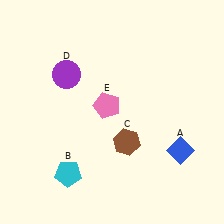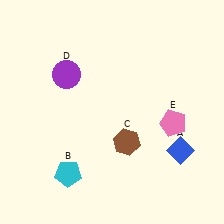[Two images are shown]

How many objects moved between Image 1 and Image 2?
1 object moved between the two images.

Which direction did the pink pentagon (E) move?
The pink pentagon (E) moved right.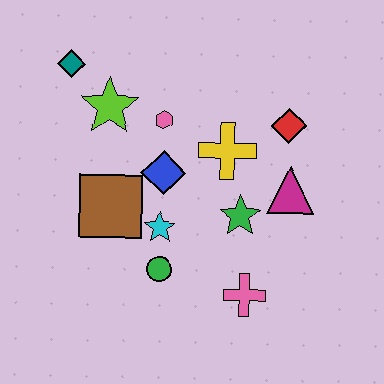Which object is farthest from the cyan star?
The teal diamond is farthest from the cyan star.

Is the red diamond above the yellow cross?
Yes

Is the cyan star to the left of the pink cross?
Yes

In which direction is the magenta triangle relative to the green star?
The magenta triangle is to the right of the green star.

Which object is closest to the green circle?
The cyan star is closest to the green circle.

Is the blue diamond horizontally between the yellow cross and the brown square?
Yes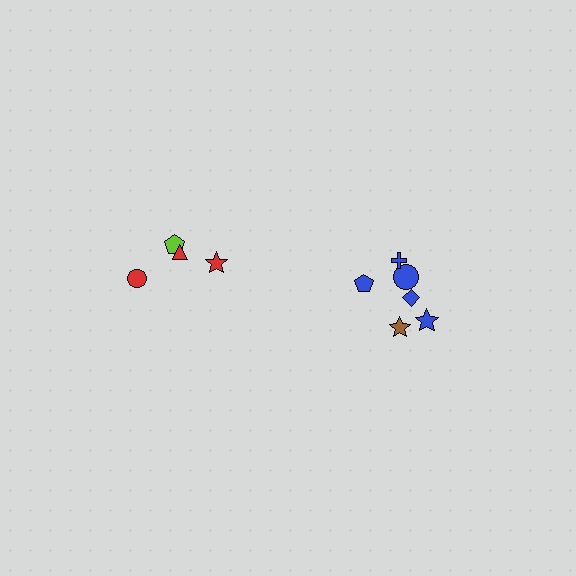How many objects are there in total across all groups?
There are 10 objects.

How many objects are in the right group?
There are 6 objects.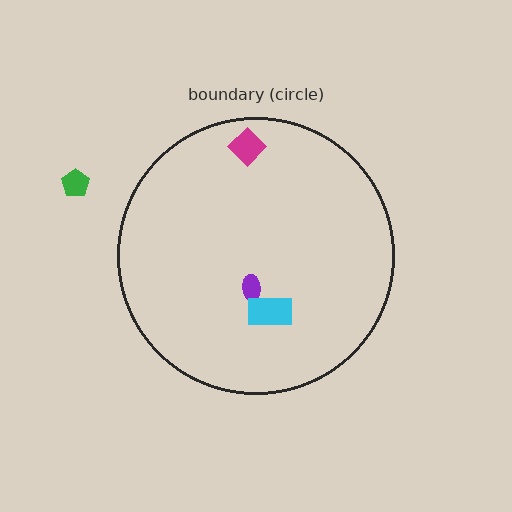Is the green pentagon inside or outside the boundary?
Outside.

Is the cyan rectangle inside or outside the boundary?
Inside.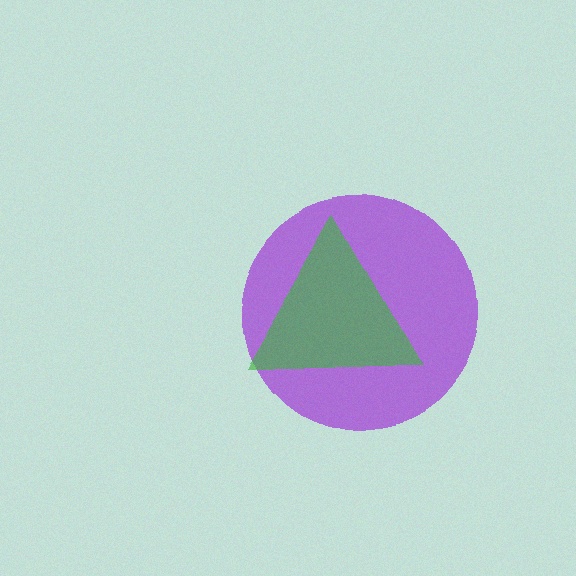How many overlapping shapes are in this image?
There are 2 overlapping shapes in the image.